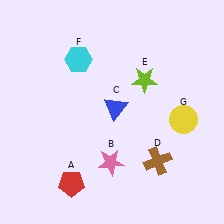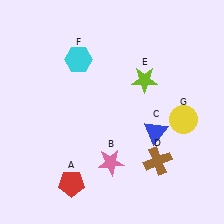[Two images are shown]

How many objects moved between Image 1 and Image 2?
1 object moved between the two images.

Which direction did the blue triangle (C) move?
The blue triangle (C) moved right.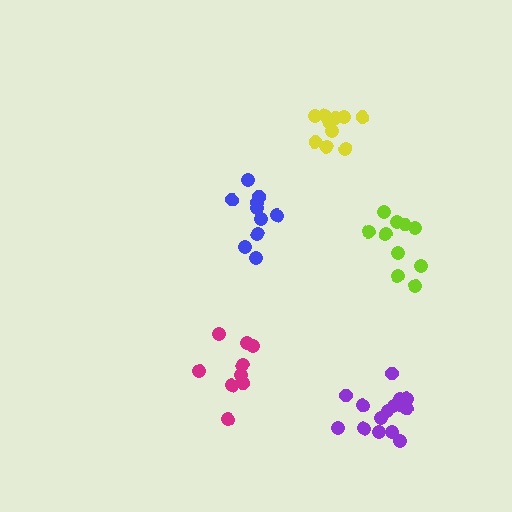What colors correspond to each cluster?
The clusters are colored: magenta, yellow, blue, purple, lime.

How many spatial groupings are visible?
There are 5 spatial groupings.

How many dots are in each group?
Group 1: 10 dots, Group 2: 10 dots, Group 3: 11 dots, Group 4: 15 dots, Group 5: 10 dots (56 total).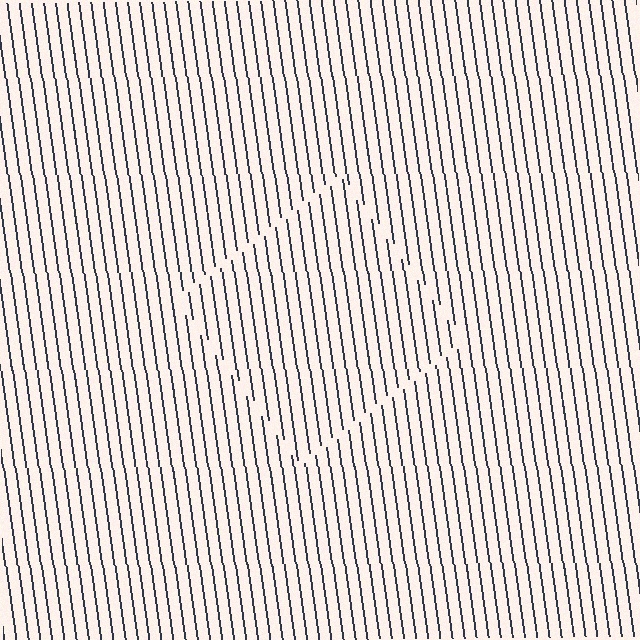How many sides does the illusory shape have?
4 sides — the line-ends trace a square.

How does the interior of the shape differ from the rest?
The interior of the shape contains the same grating, shifted by half a period — the contour is defined by the phase discontinuity where line-ends from the inner and outer gratings abut.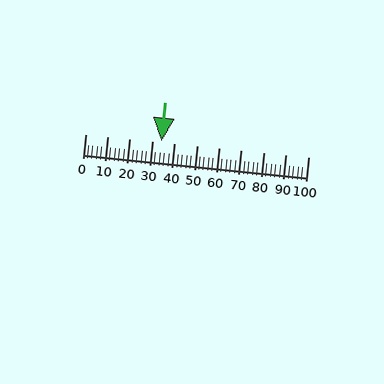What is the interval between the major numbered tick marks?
The major tick marks are spaced 10 units apart.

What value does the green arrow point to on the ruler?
The green arrow points to approximately 34.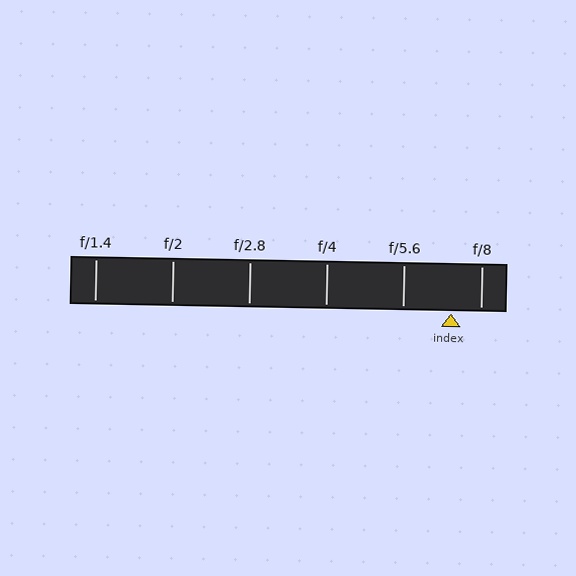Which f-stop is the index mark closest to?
The index mark is closest to f/8.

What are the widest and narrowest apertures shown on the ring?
The widest aperture shown is f/1.4 and the narrowest is f/8.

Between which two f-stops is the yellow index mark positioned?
The index mark is between f/5.6 and f/8.